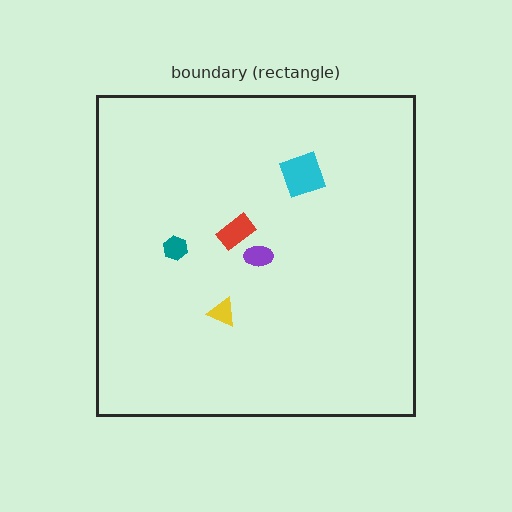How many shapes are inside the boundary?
5 inside, 0 outside.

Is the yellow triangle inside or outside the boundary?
Inside.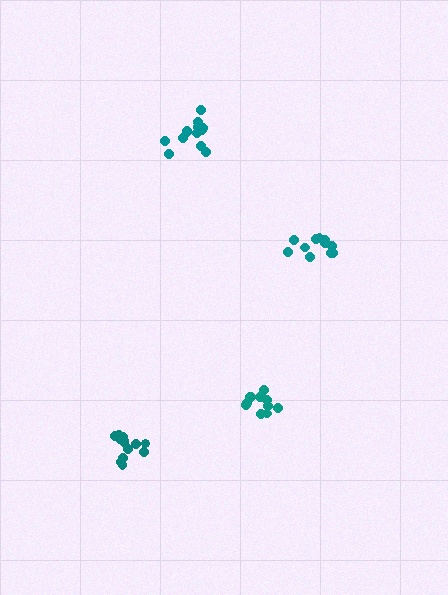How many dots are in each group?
Group 1: 13 dots, Group 2: 12 dots, Group 3: 13 dots, Group 4: 11 dots (49 total).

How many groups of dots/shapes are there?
There are 4 groups.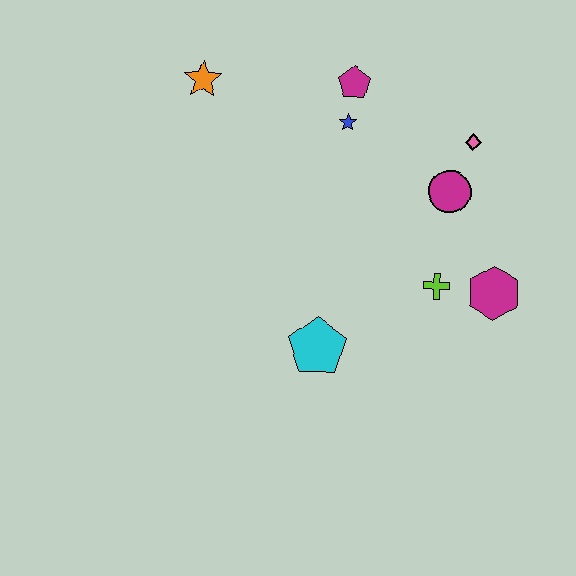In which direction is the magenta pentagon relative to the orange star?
The magenta pentagon is to the right of the orange star.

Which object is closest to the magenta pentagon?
The blue star is closest to the magenta pentagon.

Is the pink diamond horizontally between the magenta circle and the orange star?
No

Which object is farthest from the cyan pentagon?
The orange star is farthest from the cyan pentagon.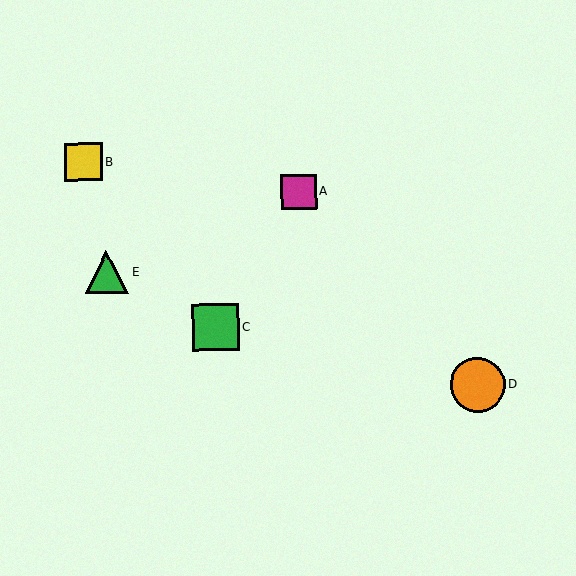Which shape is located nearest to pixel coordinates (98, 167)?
The yellow square (labeled B) at (84, 162) is nearest to that location.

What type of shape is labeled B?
Shape B is a yellow square.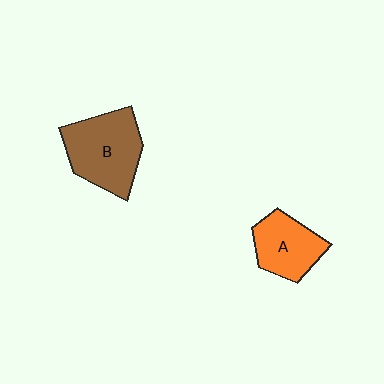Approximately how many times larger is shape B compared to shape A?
Approximately 1.4 times.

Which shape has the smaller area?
Shape A (orange).